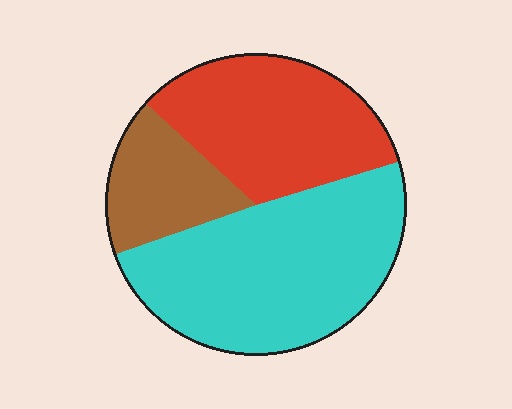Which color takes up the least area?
Brown, at roughly 15%.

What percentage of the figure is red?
Red takes up about one third (1/3) of the figure.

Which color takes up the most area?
Cyan, at roughly 50%.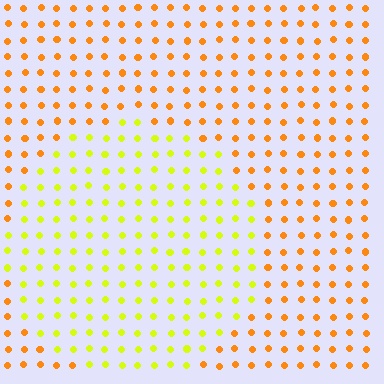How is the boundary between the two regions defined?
The boundary is defined purely by a slight shift in hue (about 39 degrees). Spacing, size, and orientation are identical on both sides.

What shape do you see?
I see a circle.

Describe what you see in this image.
The image is filled with small orange elements in a uniform arrangement. A circle-shaped region is visible where the elements are tinted to a slightly different hue, forming a subtle color boundary.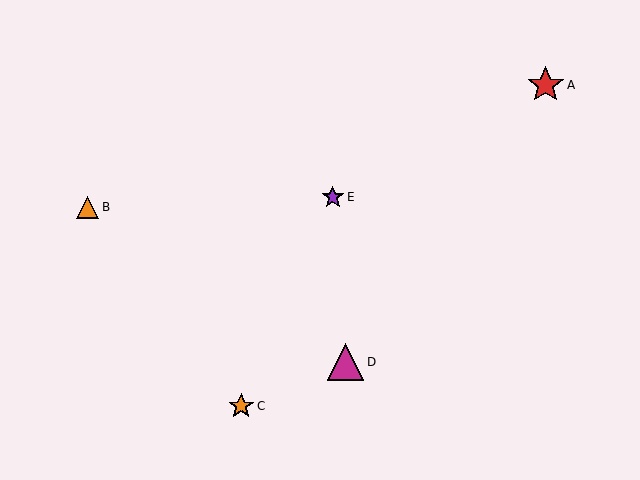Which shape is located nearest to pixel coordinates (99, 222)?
The orange triangle (labeled B) at (88, 207) is nearest to that location.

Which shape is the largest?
The red star (labeled A) is the largest.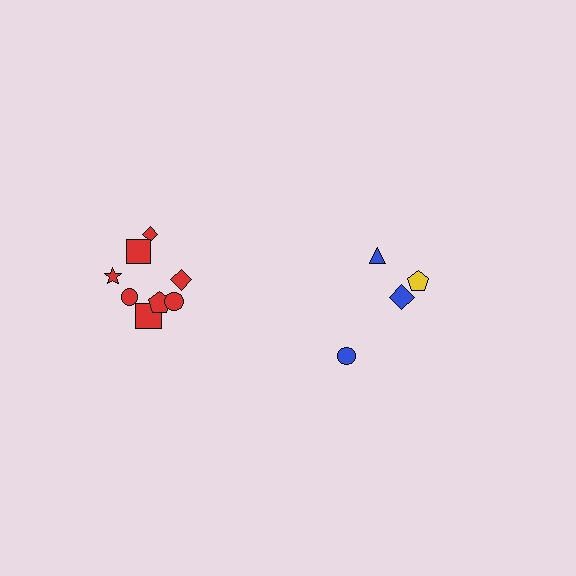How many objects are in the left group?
There are 8 objects.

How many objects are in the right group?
There are 4 objects.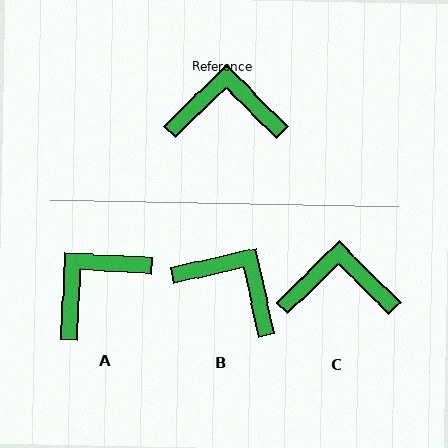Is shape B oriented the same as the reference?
No, it is off by about 32 degrees.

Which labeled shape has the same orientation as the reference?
C.